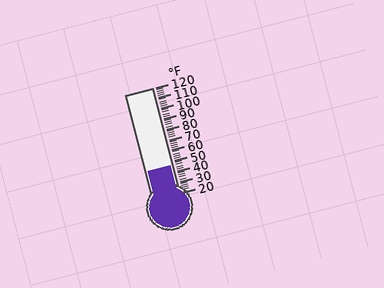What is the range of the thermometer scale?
The thermometer scale ranges from 20°F to 120°F.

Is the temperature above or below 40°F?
The temperature is above 40°F.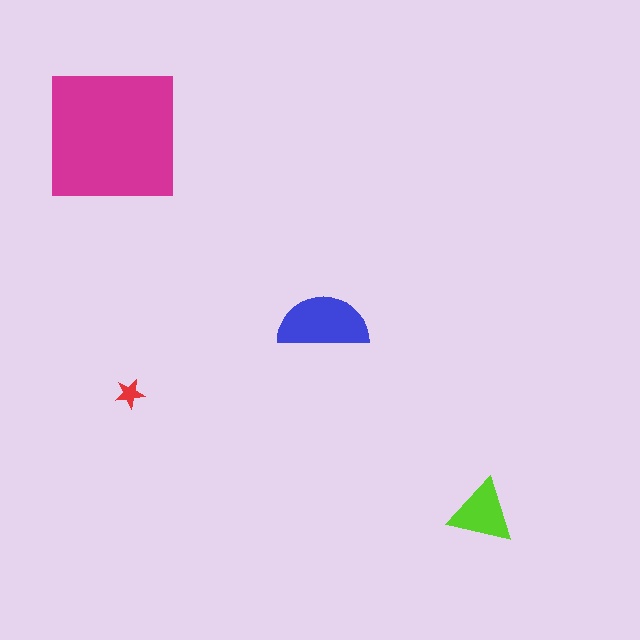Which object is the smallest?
The red star.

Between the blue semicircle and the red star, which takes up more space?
The blue semicircle.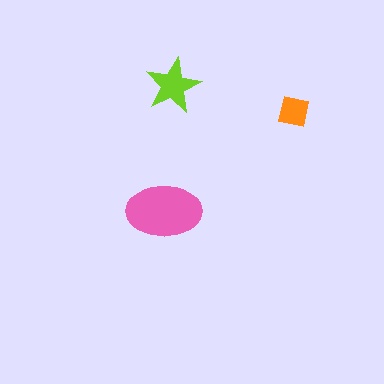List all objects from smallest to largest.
The orange square, the lime star, the pink ellipse.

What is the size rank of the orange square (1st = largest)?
3rd.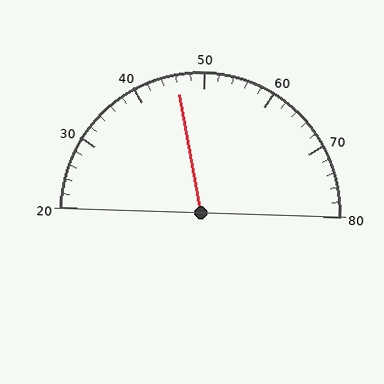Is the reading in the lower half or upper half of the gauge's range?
The reading is in the lower half of the range (20 to 80).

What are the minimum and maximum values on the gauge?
The gauge ranges from 20 to 80.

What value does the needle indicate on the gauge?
The needle indicates approximately 46.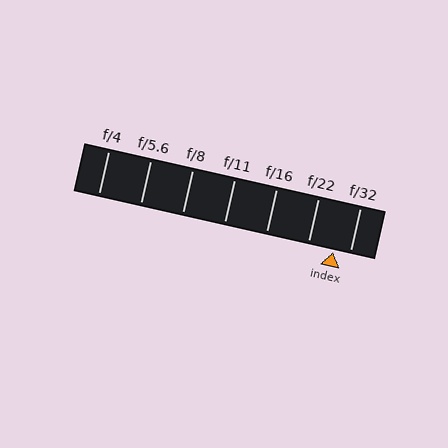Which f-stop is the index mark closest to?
The index mark is closest to f/32.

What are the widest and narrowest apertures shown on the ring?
The widest aperture shown is f/4 and the narrowest is f/32.